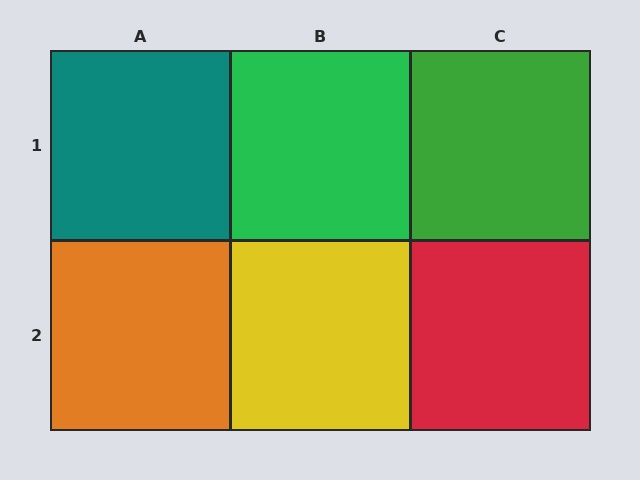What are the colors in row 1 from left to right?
Teal, green, green.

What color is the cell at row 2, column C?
Red.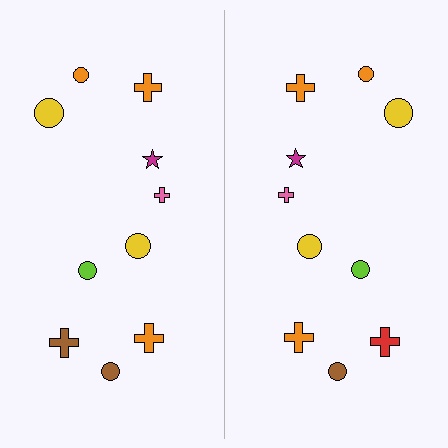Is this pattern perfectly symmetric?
No, the pattern is not perfectly symmetric. The red cross on the right side breaks the symmetry — its mirror counterpart is brown.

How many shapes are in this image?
There are 20 shapes in this image.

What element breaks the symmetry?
The red cross on the right side breaks the symmetry — its mirror counterpart is brown.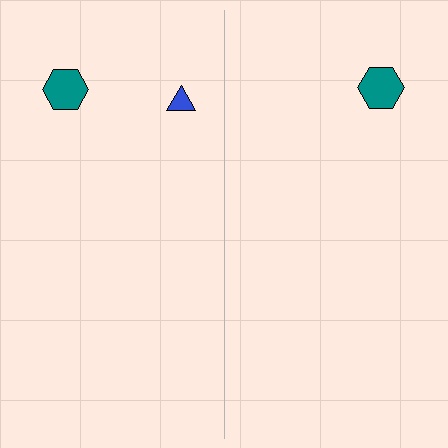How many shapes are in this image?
There are 3 shapes in this image.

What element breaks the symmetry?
A blue triangle is missing from the right side.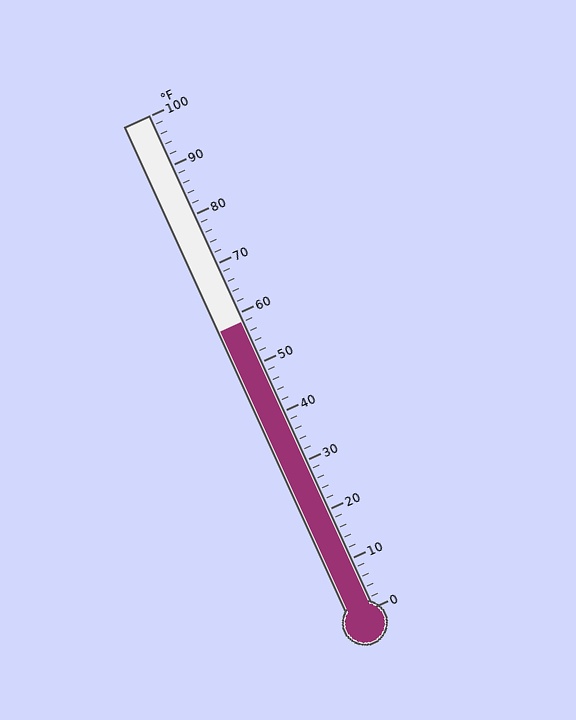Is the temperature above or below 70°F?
The temperature is below 70°F.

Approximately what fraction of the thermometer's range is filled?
The thermometer is filled to approximately 60% of its range.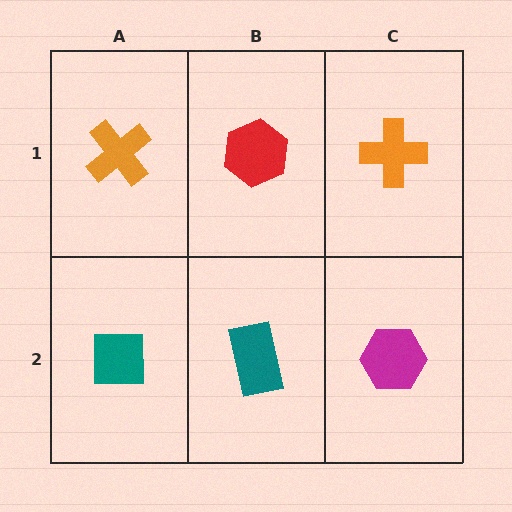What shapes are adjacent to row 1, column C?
A magenta hexagon (row 2, column C), a red hexagon (row 1, column B).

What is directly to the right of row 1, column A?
A red hexagon.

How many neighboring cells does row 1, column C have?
2.